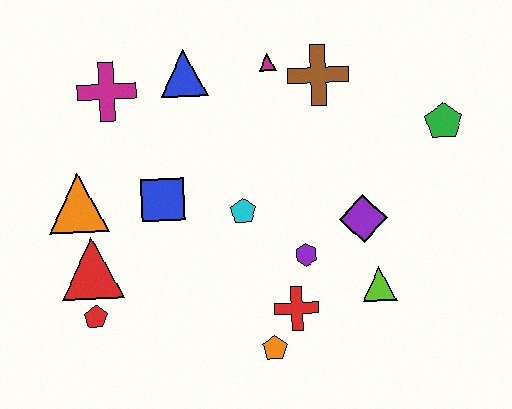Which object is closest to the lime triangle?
The purple diamond is closest to the lime triangle.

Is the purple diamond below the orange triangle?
Yes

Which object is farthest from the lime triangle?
The magenta cross is farthest from the lime triangle.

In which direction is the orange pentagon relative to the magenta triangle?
The orange pentagon is below the magenta triangle.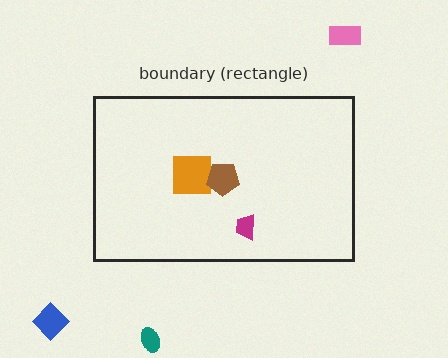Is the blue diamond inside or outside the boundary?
Outside.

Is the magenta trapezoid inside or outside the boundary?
Inside.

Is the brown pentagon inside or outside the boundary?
Inside.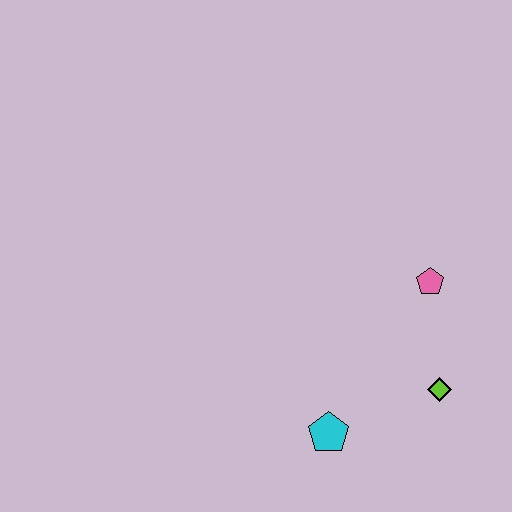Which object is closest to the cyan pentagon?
The lime diamond is closest to the cyan pentagon.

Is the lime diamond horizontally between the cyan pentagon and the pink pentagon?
No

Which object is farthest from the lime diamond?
The cyan pentagon is farthest from the lime diamond.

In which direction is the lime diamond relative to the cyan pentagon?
The lime diamond is to the right of the cyan pentagon.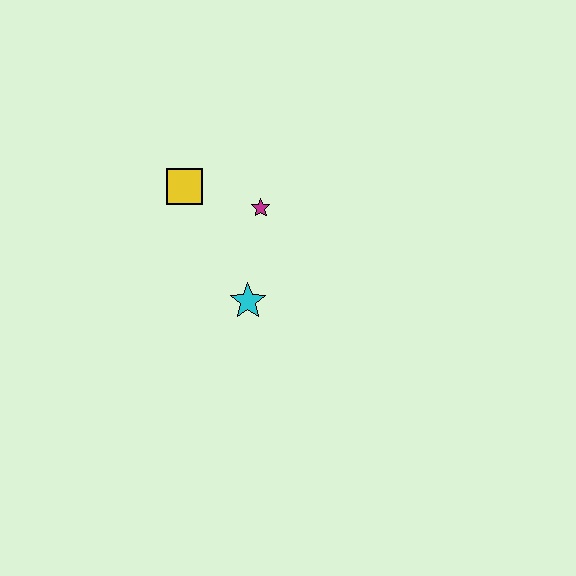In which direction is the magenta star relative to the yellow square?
The magenta star is to the right of the yellow square.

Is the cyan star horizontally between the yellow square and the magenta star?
Yes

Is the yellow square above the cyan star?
Yes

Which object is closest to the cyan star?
The magenta star is closest to the cyan star.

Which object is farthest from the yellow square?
The cyan star is farthest from the yellow square.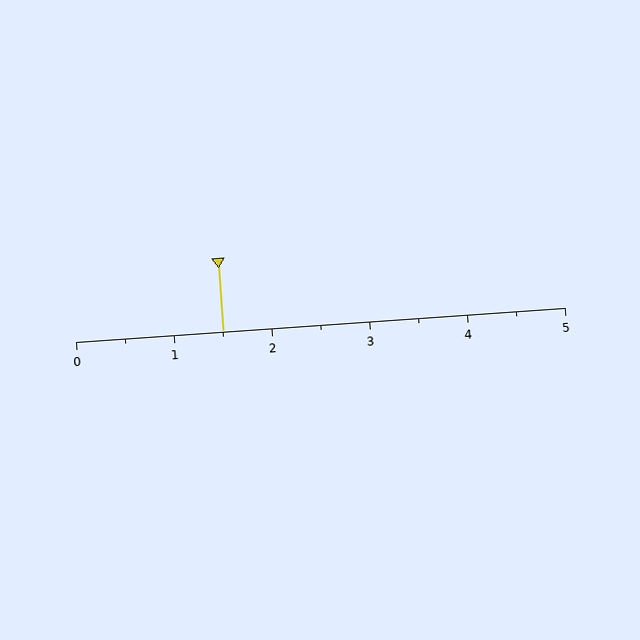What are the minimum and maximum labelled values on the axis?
The axis runs from 0 to 5.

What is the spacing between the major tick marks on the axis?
The major ticks are spaced 1 apart.